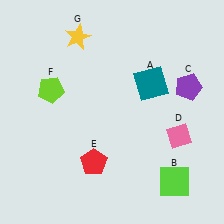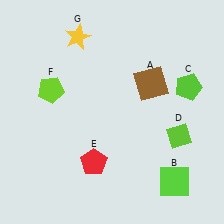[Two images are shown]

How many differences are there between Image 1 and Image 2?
There are 3 differences between the two images.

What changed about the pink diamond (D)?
In Image 1, D is pink. In Image 2, it changed to lime.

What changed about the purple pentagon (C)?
In Image 1, C is purple. In Image 2, it changed to lime.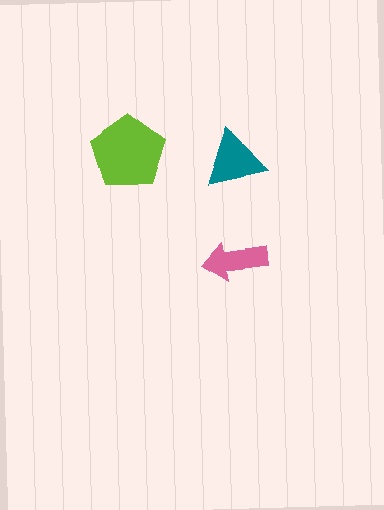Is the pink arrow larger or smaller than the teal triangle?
Smaller.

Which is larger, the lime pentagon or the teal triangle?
The lime pentagon.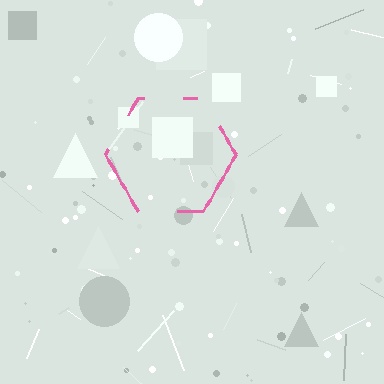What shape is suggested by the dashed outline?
The dashed outline suggests a hexagon.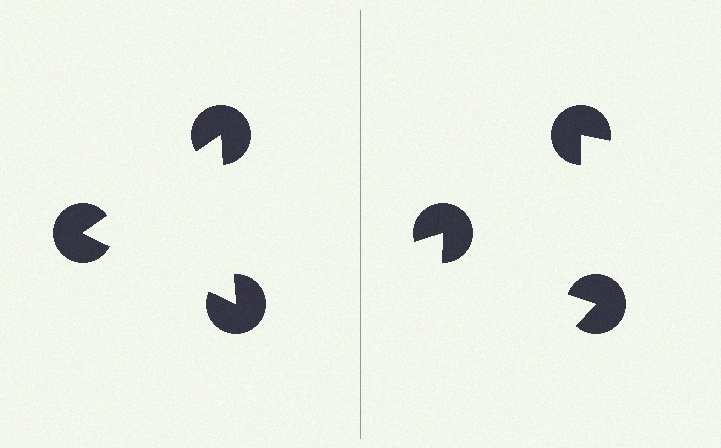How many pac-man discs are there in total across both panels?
6 — 3 on each side.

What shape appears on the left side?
An illusory triangle.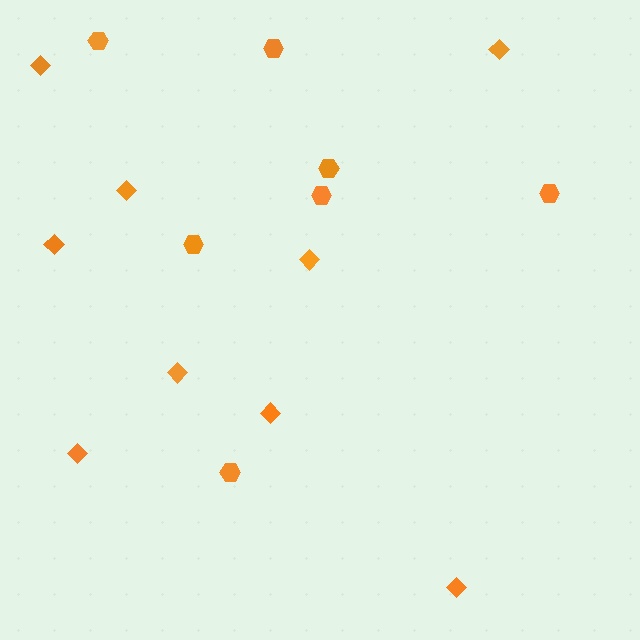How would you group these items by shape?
There are 2 groups: one group of diamonds (9) and one group of hexagons (7).